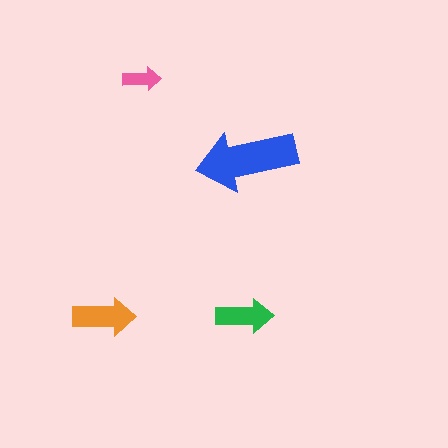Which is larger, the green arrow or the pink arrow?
The green one.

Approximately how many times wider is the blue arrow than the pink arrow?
About 2.5 times wider.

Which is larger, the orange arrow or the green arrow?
The orange one.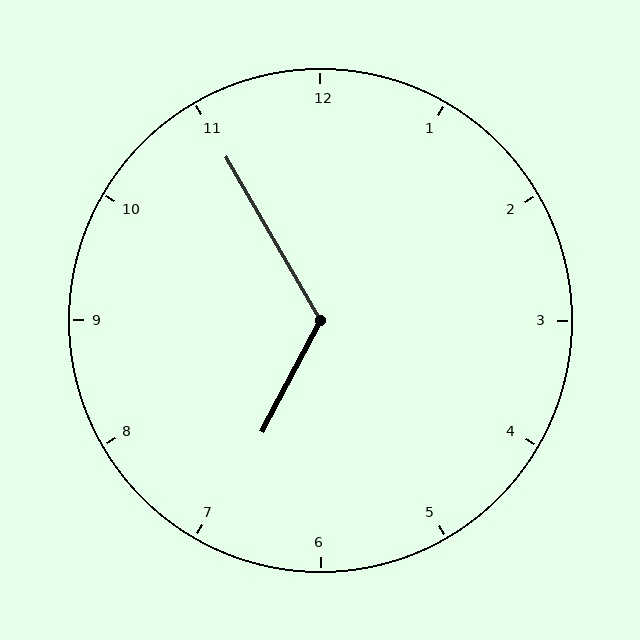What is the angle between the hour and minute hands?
Approximately 122 degrees.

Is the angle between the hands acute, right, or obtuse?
It is obtuse.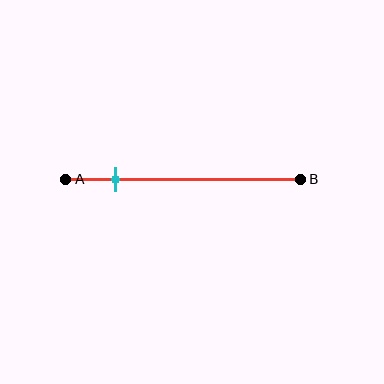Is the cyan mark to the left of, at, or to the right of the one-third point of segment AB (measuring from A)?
The cyan mark is to the left of the one-third point of segment AB.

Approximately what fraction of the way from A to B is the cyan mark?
The cyan mark is approximately 20% of the way from A to B.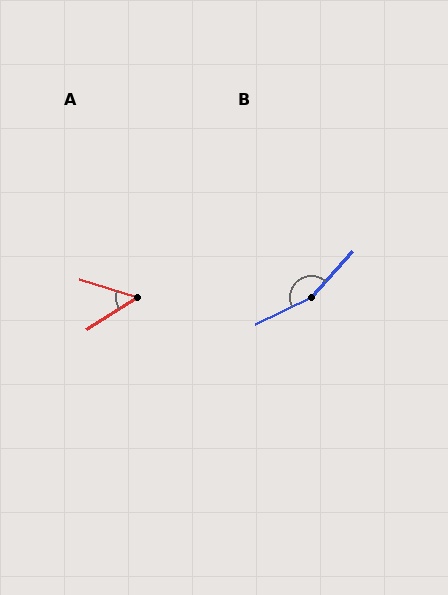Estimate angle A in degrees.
Approximately 50 degrees.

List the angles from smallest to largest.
A (50°), B (157°).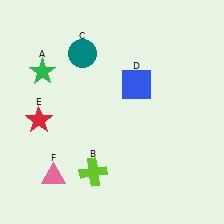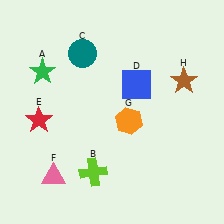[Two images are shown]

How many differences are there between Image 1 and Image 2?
There are 2 differences between the two images.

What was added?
An orange hexagon (G), a brown star (H) were added in Image 2.